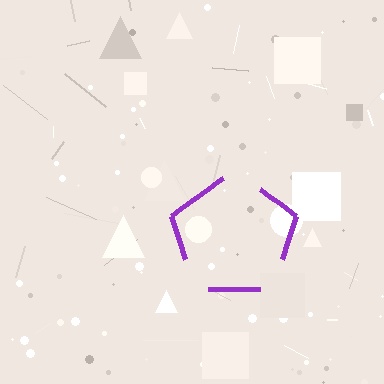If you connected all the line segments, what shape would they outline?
They would outline a pentagon.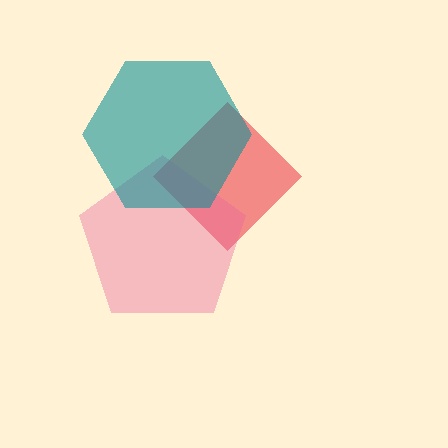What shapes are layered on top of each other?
The layered shapes are: a red diamond, a pink pentagon, a teal hexagon.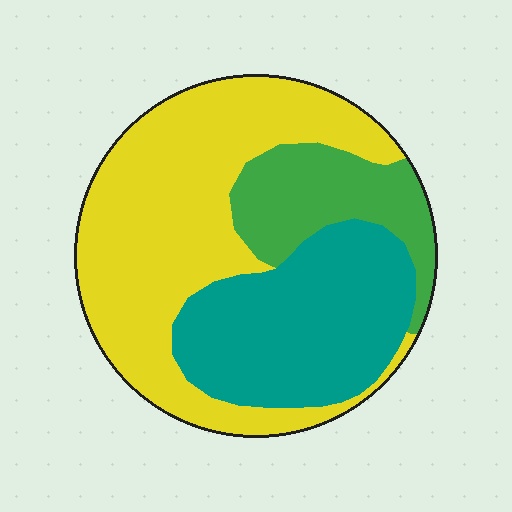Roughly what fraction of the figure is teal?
Teal takes up about one third (1/3) of the figure.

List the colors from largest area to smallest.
From largest to smallest: yellow, teal, green.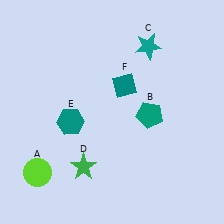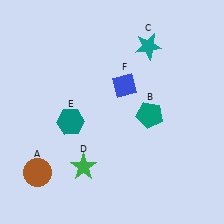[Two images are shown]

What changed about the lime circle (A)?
In Image 1, A is lime. In Image 2, it changed to brown.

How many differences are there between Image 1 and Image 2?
There are 2 differences between the two images.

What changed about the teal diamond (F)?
In Image 1, F is teal. In Image 2, it changed to blue.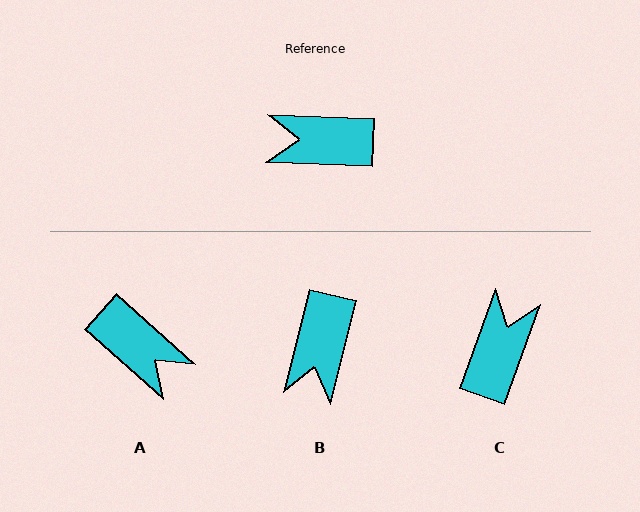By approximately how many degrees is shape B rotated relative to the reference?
Approximately 78 degrees counter-clockwise.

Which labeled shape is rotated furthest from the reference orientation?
A, about 140 degrees away.